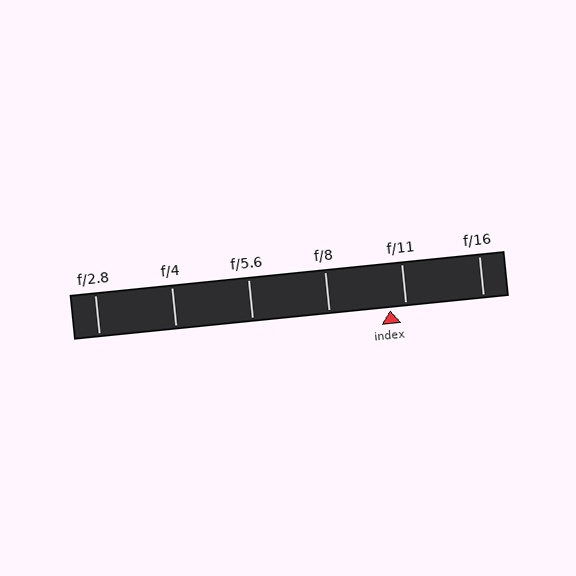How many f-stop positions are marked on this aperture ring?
There are 6 f-stop positions marked.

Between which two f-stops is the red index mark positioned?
The index mark is between f/8 and f/11.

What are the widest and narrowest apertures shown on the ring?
The widest aperture shown is f/2.8 and the narrowest is f/16.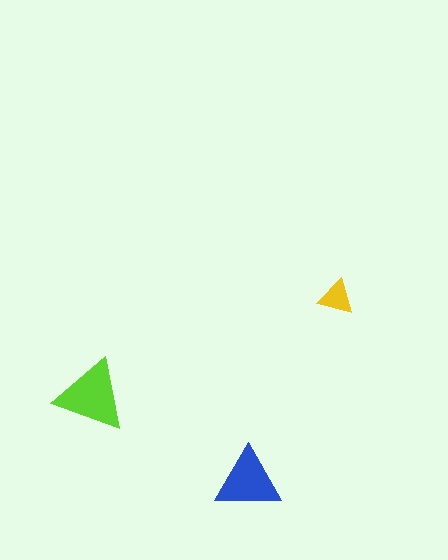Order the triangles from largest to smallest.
the lime one, the blue one, the yellow one.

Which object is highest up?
The yellow triangle is topmost.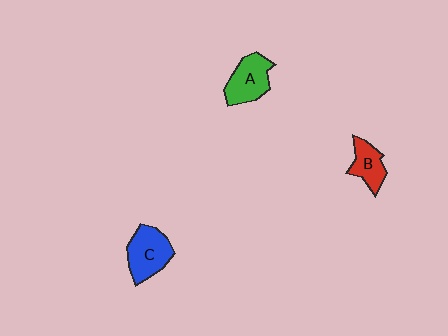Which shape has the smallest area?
Shape B (red).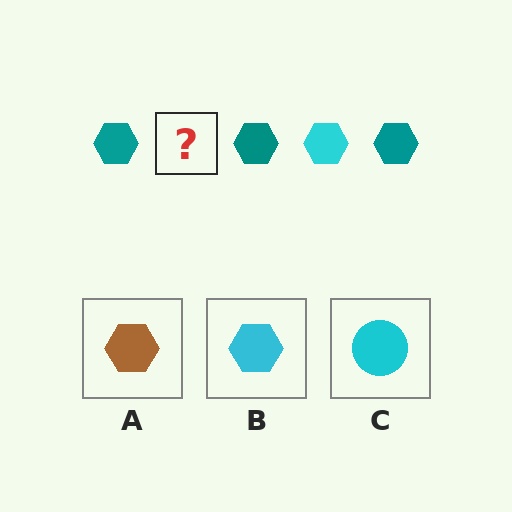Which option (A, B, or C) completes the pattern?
B.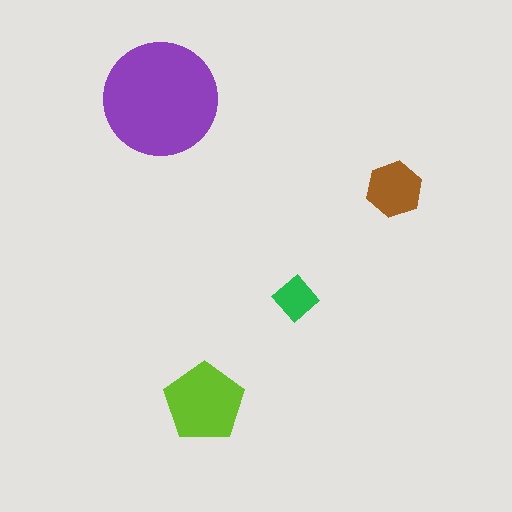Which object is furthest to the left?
The purple circle is leftmost.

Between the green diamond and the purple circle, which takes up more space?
The purple circle.